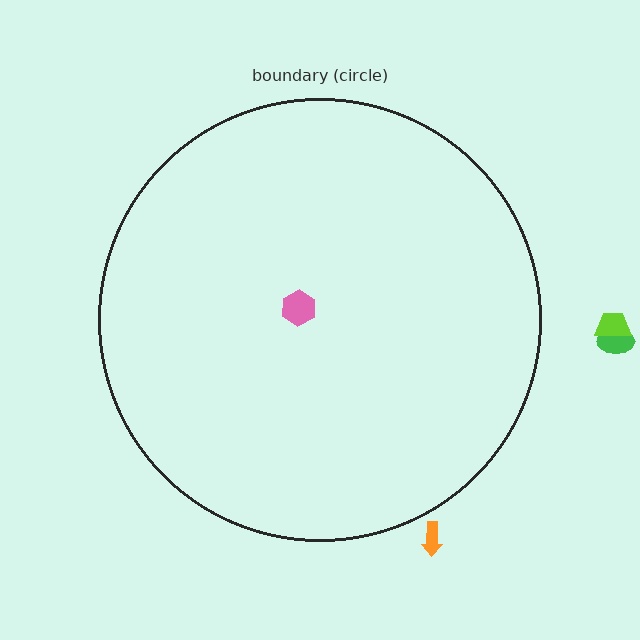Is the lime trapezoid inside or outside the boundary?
Outside.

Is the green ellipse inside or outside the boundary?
Outside.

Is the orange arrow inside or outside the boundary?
Outside.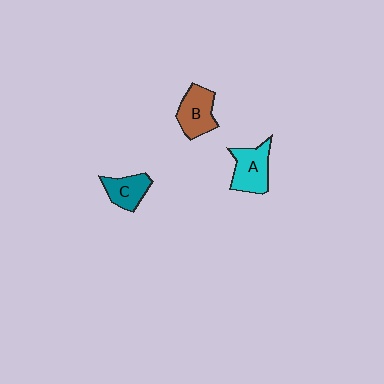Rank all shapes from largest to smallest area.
From largest to smallest: A (cyan), B (brown), C (teal).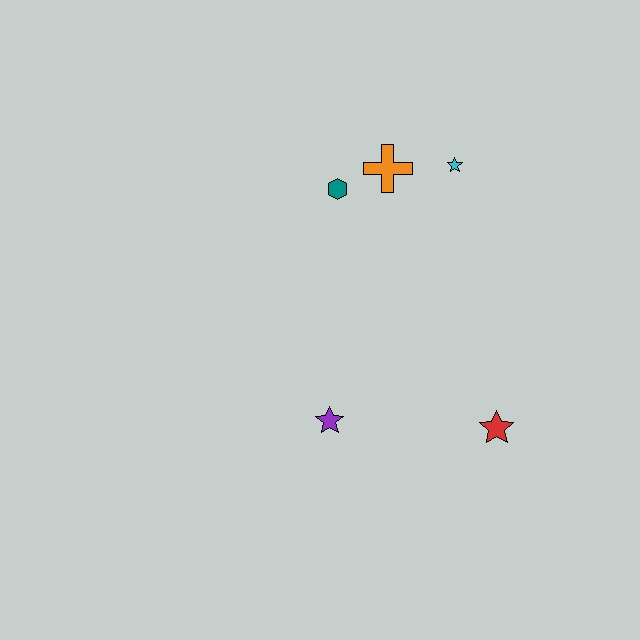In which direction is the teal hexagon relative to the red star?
The teal hexagon is above the red star.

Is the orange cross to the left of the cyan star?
Yes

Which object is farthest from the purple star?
The cyan star is farthest from the purple star.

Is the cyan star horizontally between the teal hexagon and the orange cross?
No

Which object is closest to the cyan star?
The orange cross is closest to the cyan star.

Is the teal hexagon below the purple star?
No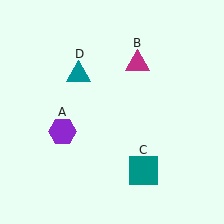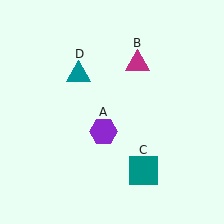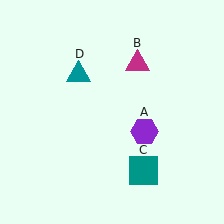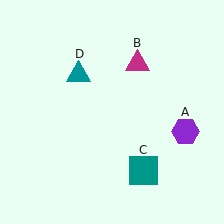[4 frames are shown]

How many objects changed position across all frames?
1 object changed position: purple hexagon (object A).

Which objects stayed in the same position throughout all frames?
Magenta triangle (object B) and teal square (object C) and teal triangle (object D) remained stationary.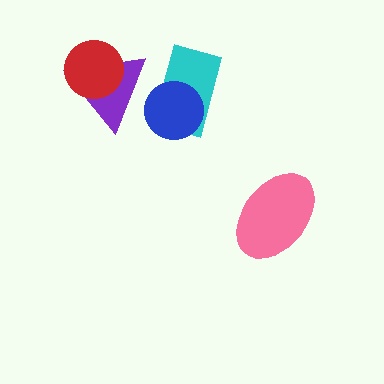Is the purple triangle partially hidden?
Yes, it is partially covered by another shape.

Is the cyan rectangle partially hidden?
Yes, it is partially covered by another shape.